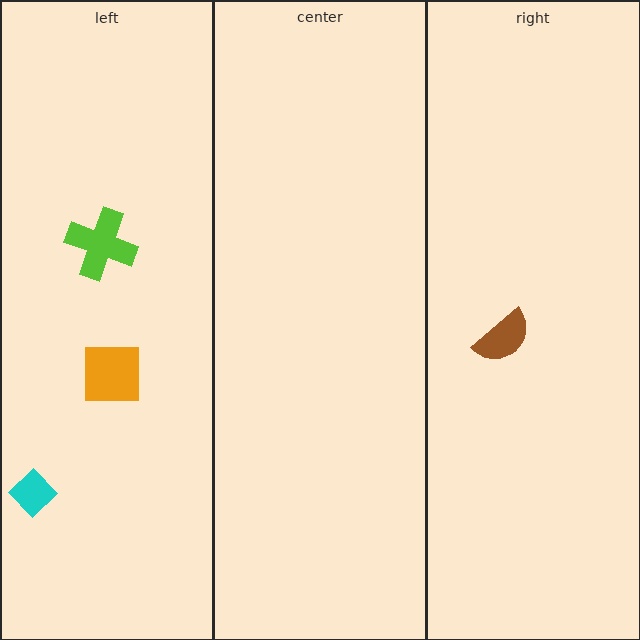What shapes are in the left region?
The lime cross, the cyan diamond, the orange square.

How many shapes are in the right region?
1.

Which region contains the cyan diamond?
The left region.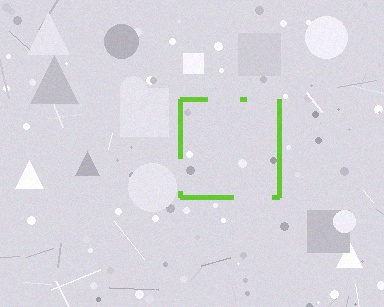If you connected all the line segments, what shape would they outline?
They would outline a square.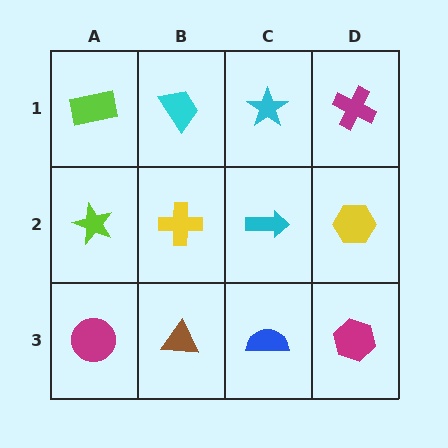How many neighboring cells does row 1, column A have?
2.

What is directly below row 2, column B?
A brown triangle.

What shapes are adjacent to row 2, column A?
A lime rectangle (row 1, column A), a magenta circle (row 3, column A), a yellow cross (row 2, column B).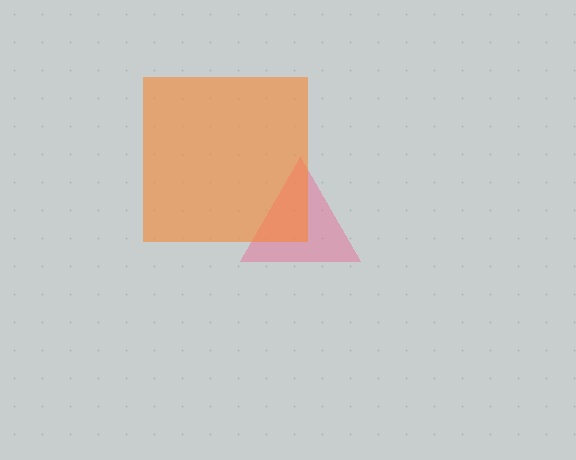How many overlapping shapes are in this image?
There are 2 overlapping shapes in the image.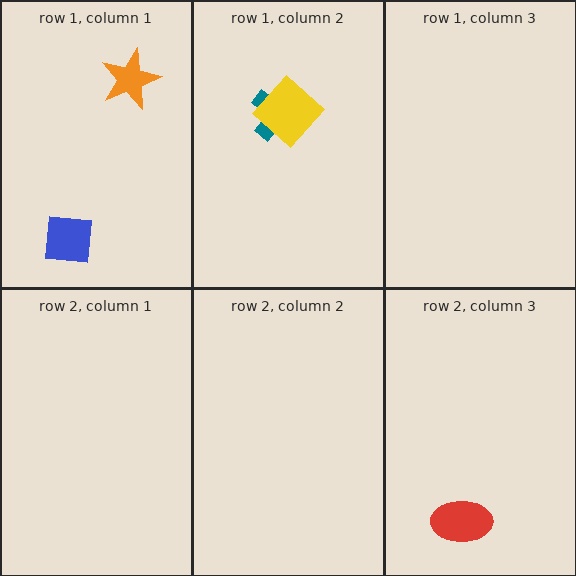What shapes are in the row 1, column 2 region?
The teal cross, the yellow diamond.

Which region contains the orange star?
The row 1, column 1 region.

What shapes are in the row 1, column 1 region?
The orange star, the blue square.